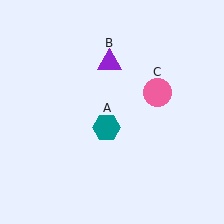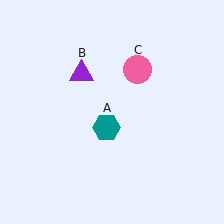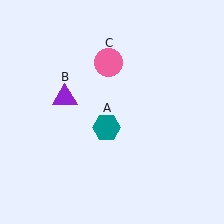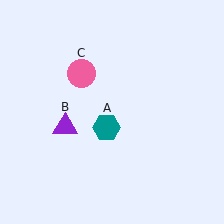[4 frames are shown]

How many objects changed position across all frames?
2 objects changed position: purple triangle (object B), pink circle (object C).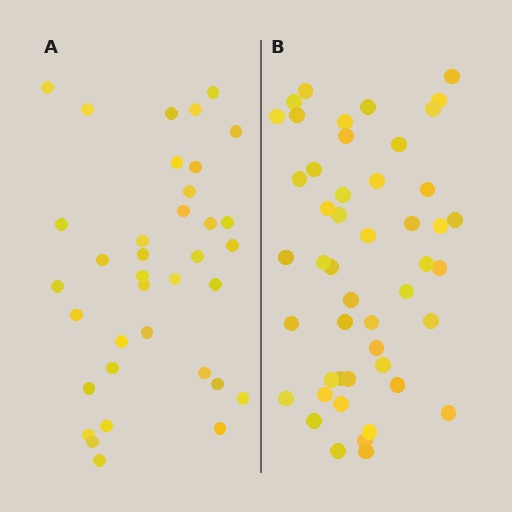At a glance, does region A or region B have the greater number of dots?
Region B (the right region) has more dots.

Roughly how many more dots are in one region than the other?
Region B has roughly 12 or so more dots than region A.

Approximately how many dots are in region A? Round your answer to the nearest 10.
About 40 dots. (The exact count is 36, which rounds to 40.)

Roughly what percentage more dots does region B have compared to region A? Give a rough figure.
About 35% more.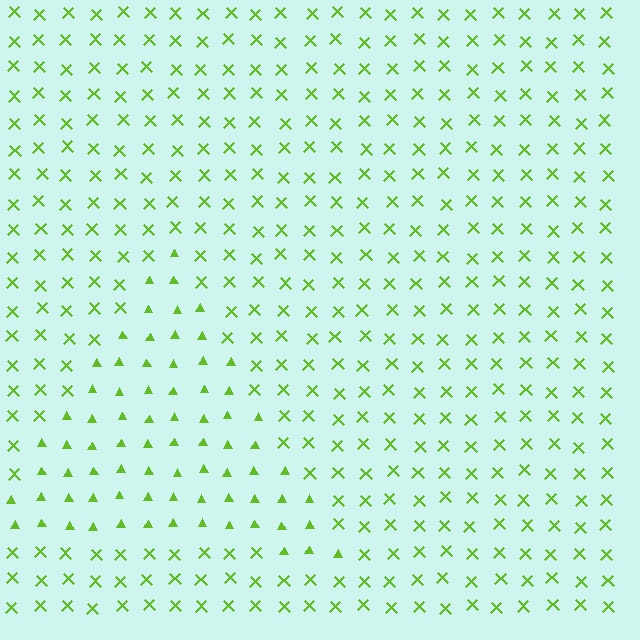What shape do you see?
I see a triangle.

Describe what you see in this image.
The image is filled with small lime elements arranged in a uniform grid. A triangle-shaped region contains triangles, while the surrounding area contains X marks. The boundary is defined purely by the change in element shape.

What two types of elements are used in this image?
The image uses triangles inside the triangle region and X marks outside it.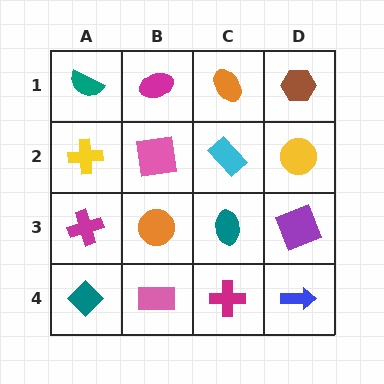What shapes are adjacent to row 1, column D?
A yellow circle (row 2, column D), an orange ellipse (row 1, column C).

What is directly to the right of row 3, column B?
A teal ellipse.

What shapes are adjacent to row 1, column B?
A pink square (row 2, column B), a teal semicircle (row 1, column A), an orange ellipse (row 1, column C).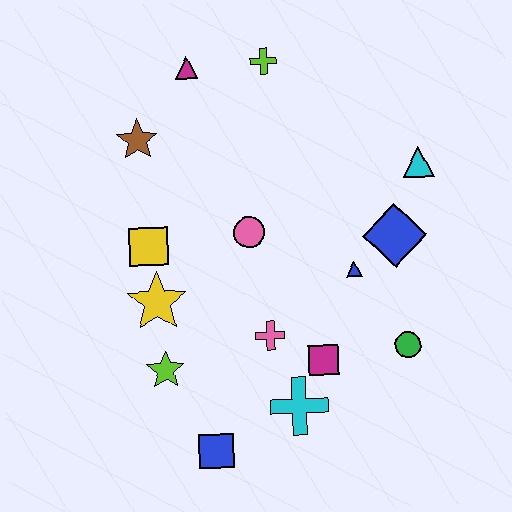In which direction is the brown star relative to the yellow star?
The brown star is above the yellow star.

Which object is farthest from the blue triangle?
The magenta triangle is farthest from the blue triangle.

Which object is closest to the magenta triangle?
The lime cross is closest to the magenta triangle.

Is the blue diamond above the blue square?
Yes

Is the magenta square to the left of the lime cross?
No